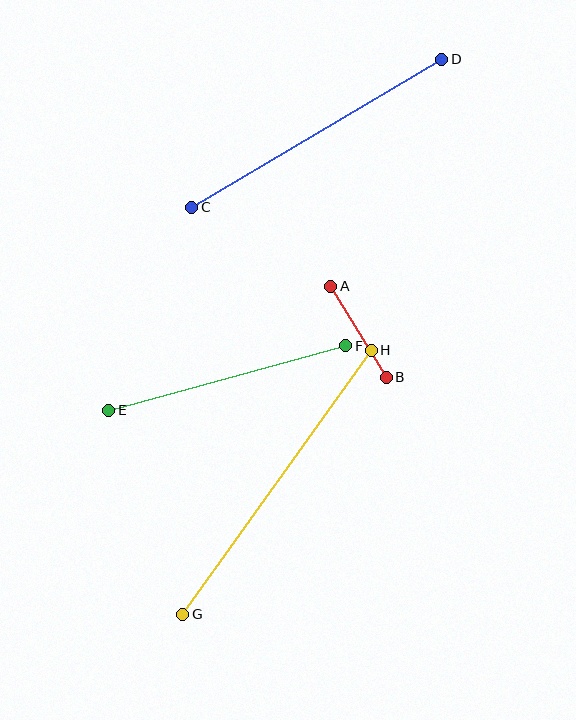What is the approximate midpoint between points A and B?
The midpoint is at approximately (358, 332) pixels.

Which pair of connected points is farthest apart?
Points G and H are farthest apart.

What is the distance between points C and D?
The distance is approximately 291 pixels.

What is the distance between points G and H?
The distance is approximately 325 pixels.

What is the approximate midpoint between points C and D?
The midpoint is at approximately (317, 133) pixels.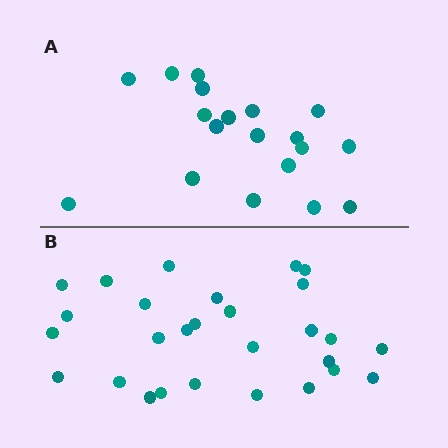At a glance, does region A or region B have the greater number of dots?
Region B (the bottom region) has more dots.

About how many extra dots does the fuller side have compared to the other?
Region B has roughly 8 or so more dots than region A.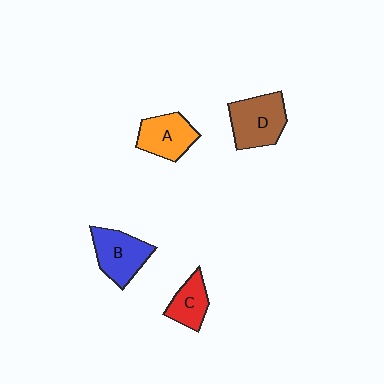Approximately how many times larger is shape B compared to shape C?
Approximately 1.5 times.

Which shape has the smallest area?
Shape C (red).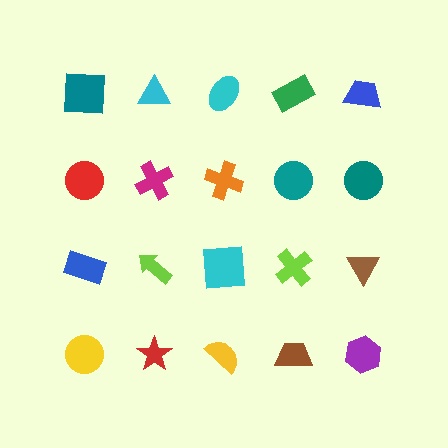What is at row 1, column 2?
A cyan triangle.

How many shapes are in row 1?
5 shapes.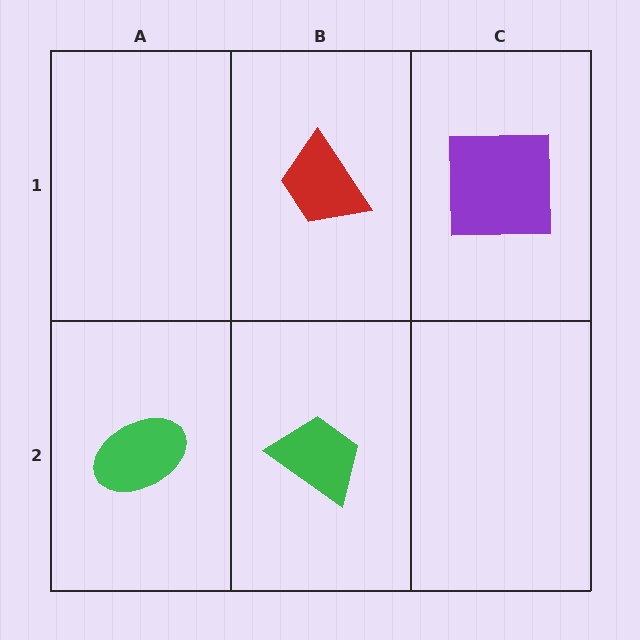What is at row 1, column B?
A red trapezoid.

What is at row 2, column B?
A green trapezoid.